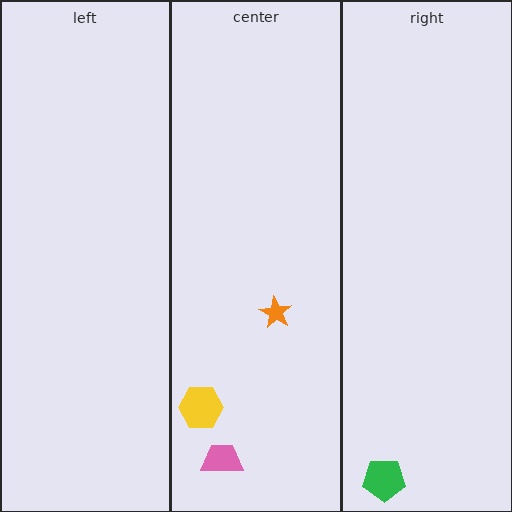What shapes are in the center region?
The yellow hexagon, the pink trapezoid, the orange star.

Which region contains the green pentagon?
The right region.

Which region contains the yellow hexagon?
The center region.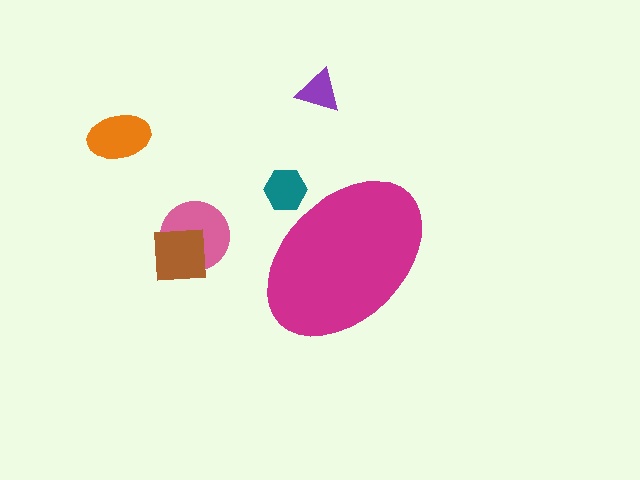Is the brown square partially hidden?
No, the brown square is fully visible.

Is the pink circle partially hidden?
No, the pink circle is fully visible.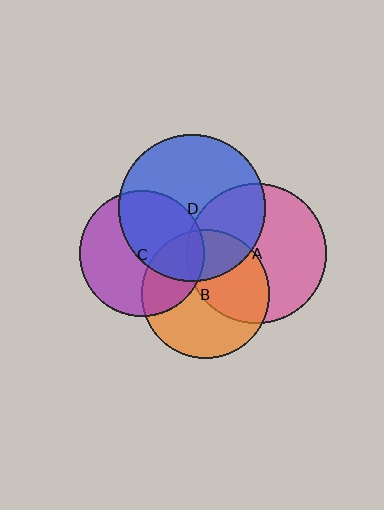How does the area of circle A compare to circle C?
Approximately 1.2 times.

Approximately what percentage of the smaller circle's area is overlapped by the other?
Approximately 45%.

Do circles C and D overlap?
Yes.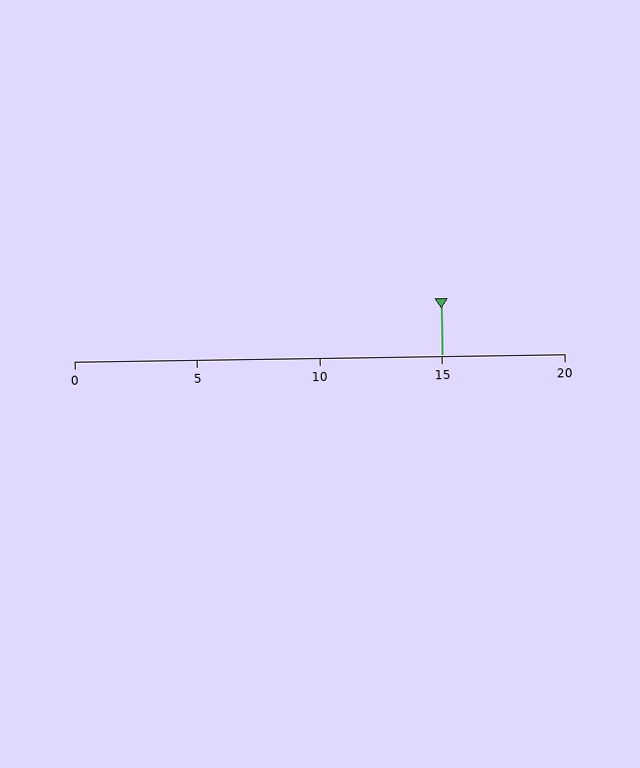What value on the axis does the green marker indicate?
The marker indicates approximately 15.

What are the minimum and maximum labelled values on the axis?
The axis runs from 0 to 20.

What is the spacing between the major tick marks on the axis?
The major ticks are spaced 5 apart.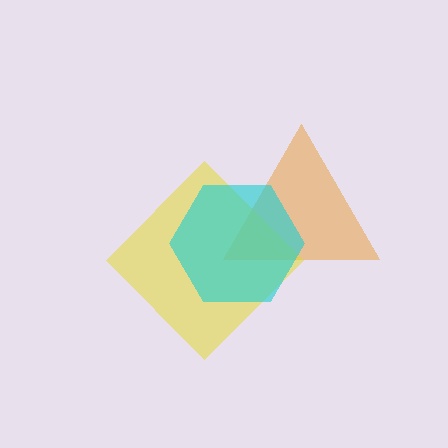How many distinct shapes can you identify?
There are 3 distinct shapes: an orange triangle, a yellow diamond, a cyan hexagon.